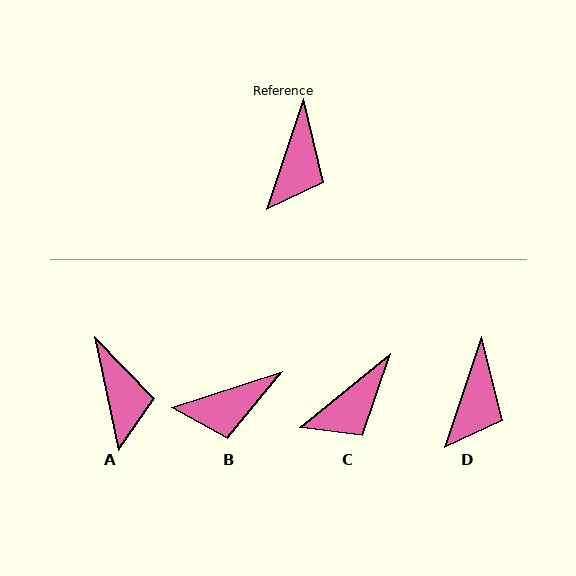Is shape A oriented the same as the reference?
No, it is off by about 30 degrees.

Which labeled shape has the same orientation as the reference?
D.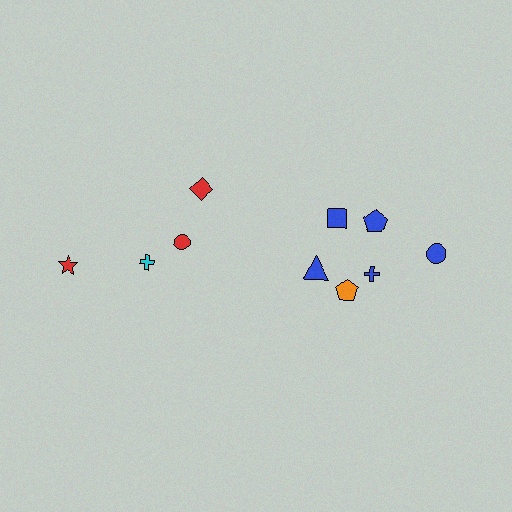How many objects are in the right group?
There are 6 objects.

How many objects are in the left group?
There are 4 objects.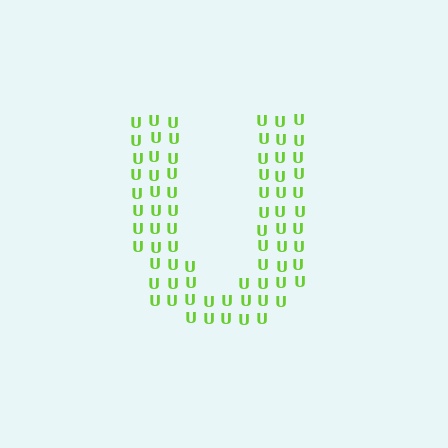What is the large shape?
The large shape is the letter U.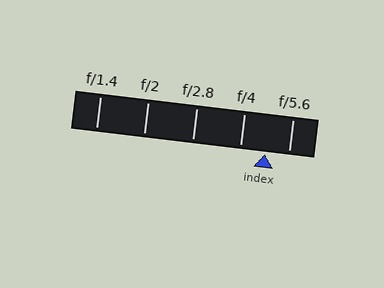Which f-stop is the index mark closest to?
The index mark is closest to f/5.6.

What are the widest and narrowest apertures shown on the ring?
The widest aperture shown is f/1.4 and the narrowest is f/5.6.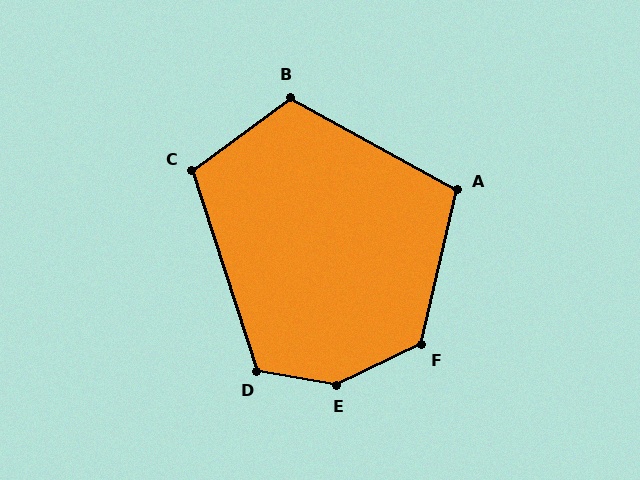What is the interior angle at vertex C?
Approximately 109 degrees (obtuse).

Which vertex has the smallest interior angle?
A, at approximately 106 degrees.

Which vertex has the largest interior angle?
E, at approximately 145 degrees.